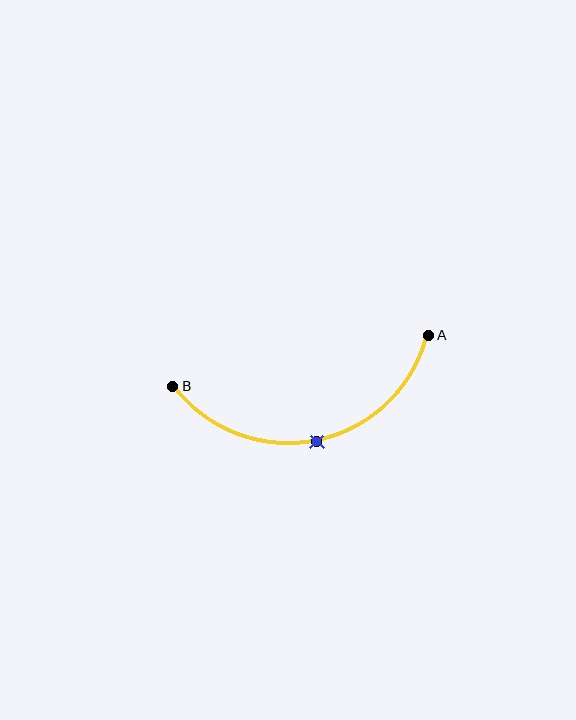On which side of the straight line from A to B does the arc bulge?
The arc bulges below the straight line connecting A and B.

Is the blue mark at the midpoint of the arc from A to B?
Yes. The blue mark lies on the arc at equal arc-length from both A and B — it is the arc midpoint.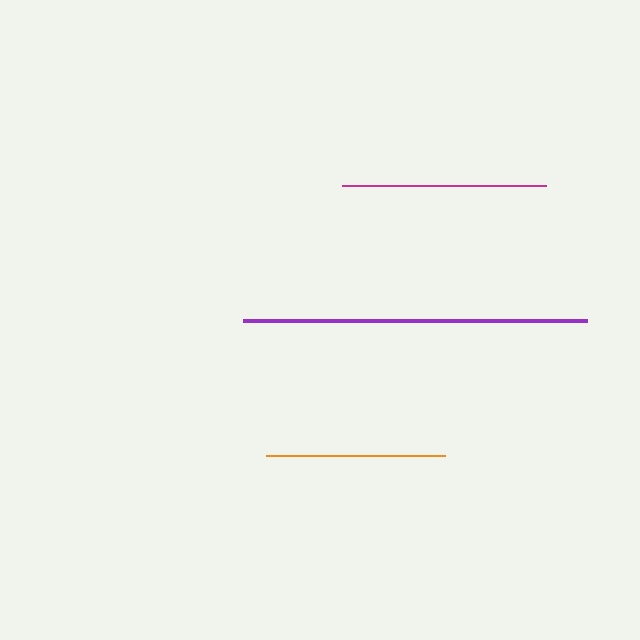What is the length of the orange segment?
The orange segment is approximately 179 pixels long.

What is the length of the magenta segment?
The magenta segment is approximately 204 pixels long.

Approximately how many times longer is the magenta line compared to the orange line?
The magenta line is approximately 1.1 times the length of the orange line.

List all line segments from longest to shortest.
From longest to shortest: purple, magenta, orange.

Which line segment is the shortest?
The orange line is the shortest at approximately 179 pixels.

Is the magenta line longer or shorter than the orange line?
The magenta line is longer than the orange line.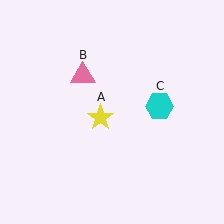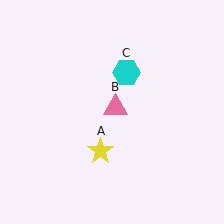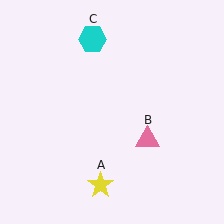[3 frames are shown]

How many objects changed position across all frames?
3 objects changed position: yellow star (object A), pink triangle (object B), cyan hexagon (object C).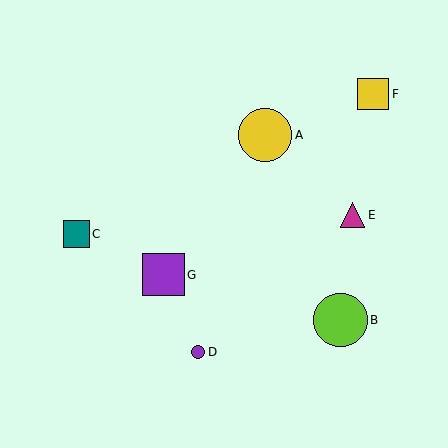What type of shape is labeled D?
Shape D is a purple circle.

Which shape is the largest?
The lime circle (labeled B) is the largest.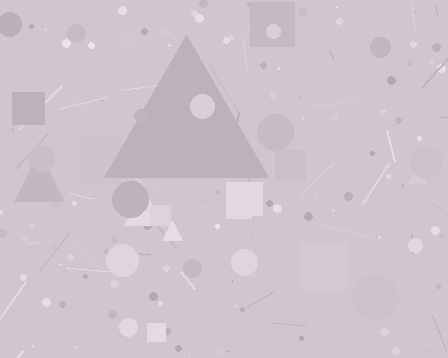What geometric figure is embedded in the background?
A triangle is embedded in the background.